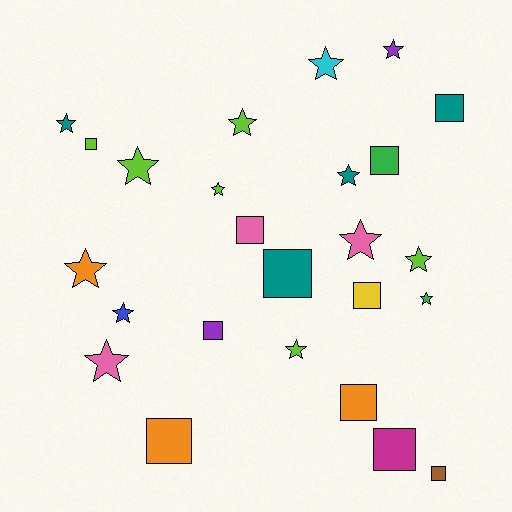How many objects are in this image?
There are 25 objects.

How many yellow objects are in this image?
There is 1 yellow object.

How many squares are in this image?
There are 11 squares.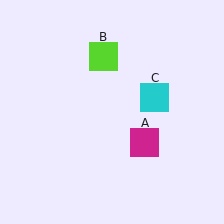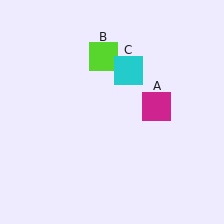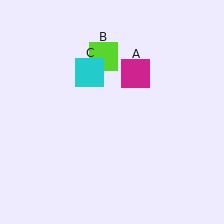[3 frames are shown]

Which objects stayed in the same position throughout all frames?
Lime square (object B) remained stationary.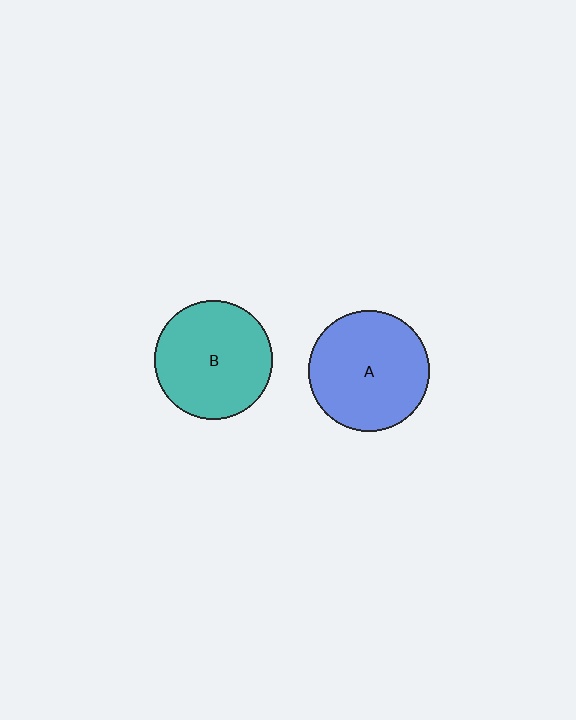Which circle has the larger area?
Circle A (blue).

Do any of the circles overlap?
No, none of the circles overlap.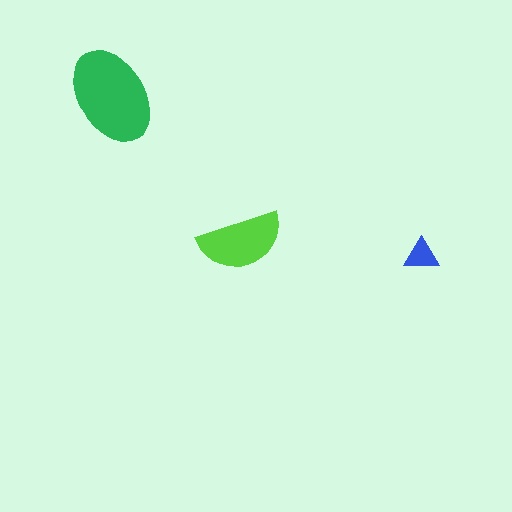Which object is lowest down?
The blue triangle is bottommost.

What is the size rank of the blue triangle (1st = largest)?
3rd.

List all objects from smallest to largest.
The blue triangle, the lime semicircle, the green ellipse.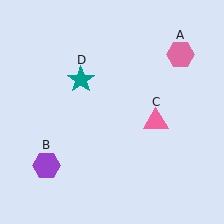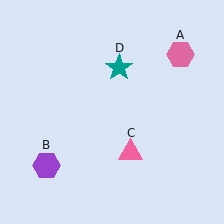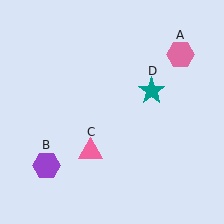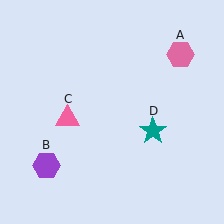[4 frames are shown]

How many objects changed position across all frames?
2 objects changed position: pink triangle (object C), teal star (object D).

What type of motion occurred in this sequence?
The pink triangle (object C), teal star (object D) rotated clockwise around the center of the scene.